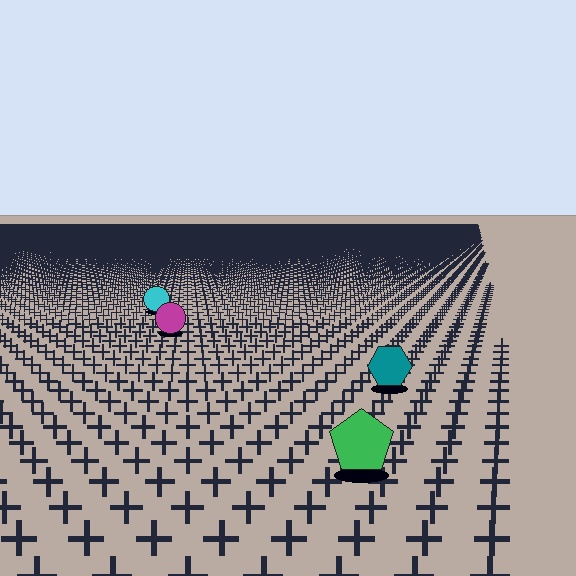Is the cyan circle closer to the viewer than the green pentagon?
No. The green pentagon is closer — you can tell from the texture gradient: the ground texture is coarser near it.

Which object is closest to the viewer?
The green pentagon is closest. The texture marks near it are larger and more spread out.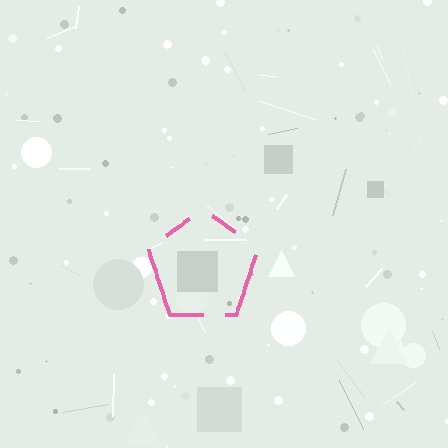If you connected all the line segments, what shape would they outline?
They would outline a pentagon.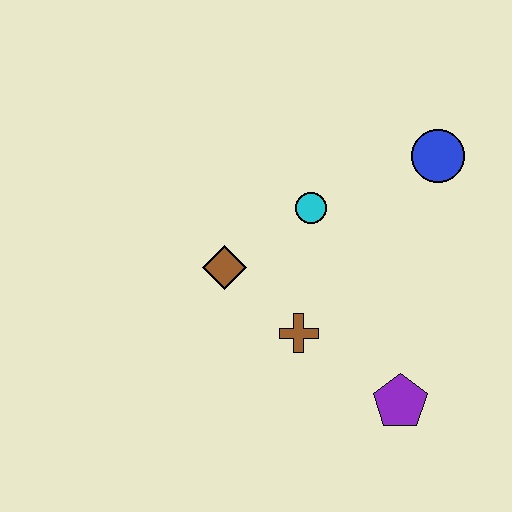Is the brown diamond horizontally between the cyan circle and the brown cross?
No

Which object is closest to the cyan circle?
The brown diamond is closest to the cyan circle.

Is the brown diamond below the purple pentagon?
No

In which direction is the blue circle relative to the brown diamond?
The blue circle is to the right of the brown diamond.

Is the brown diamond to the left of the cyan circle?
Yes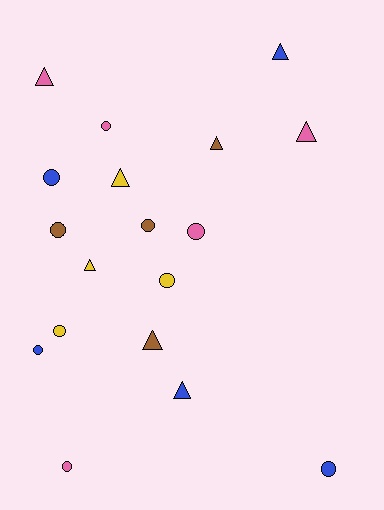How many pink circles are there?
There are 3 pink circles.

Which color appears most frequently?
Blue, with 5 objects.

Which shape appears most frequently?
Circle, with 10 objects.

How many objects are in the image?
There are 18 objects.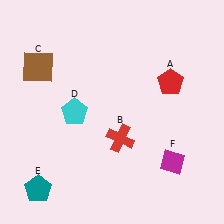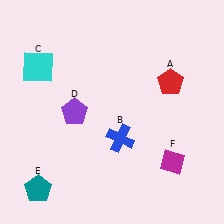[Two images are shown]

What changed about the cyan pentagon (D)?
In Image 1, D is cyan. In Image 2, it changed to purple.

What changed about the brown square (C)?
In Image 1, C is brown. In Image 2, it changed to cyan.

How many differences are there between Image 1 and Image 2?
There are 3 differences between the two images.